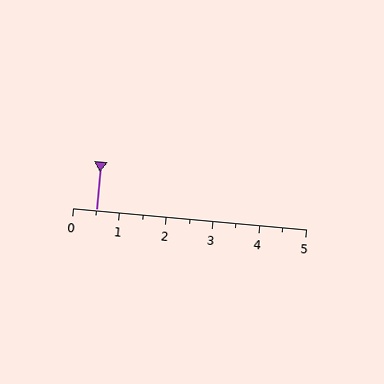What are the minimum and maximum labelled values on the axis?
The axis runs from 0 to 5.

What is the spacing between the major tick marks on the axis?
The major ticks are spaced 1 apart.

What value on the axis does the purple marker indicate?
The marker indicates approximately 0.5.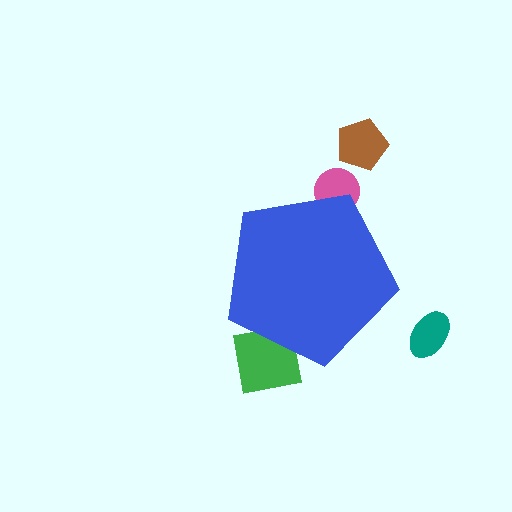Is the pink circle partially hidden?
Yes, the pink circle is partially hidden behind the blue pentagon.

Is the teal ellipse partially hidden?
No, the teal ellipse is fully visible.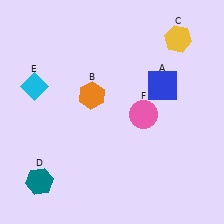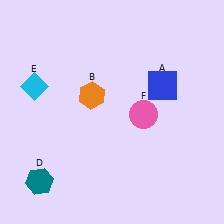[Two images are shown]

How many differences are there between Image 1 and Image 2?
There is 1 difference between the two images.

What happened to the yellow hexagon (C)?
The yellow hexagon (C) was removed in Image 2. It was in the top-right area of Image 1.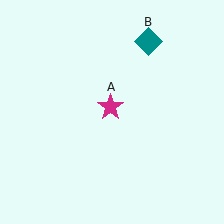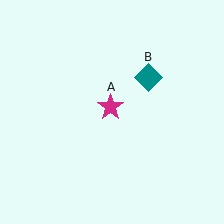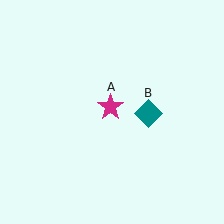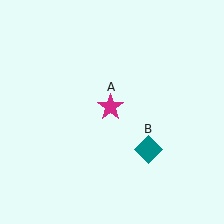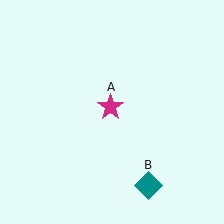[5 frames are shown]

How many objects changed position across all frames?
1 object changed position: teal diamond (object B).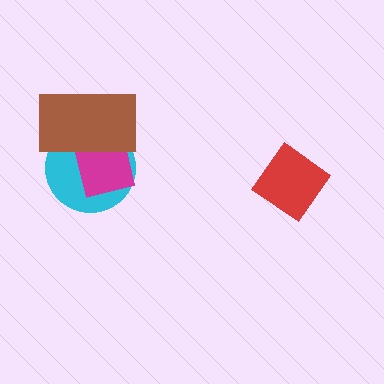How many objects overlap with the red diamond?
0 objects overlap with the red diamond.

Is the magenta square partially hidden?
Yes, it is partially covered by another shape.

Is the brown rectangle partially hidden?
No, no other shape covers it.